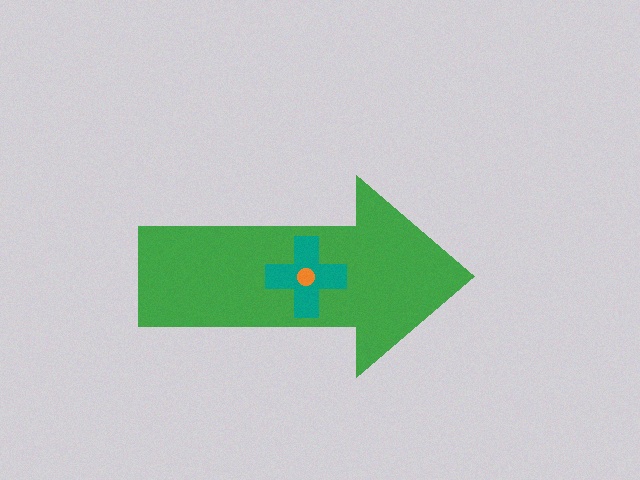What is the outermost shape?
The green arrow.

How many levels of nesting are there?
3.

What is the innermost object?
The orange circle.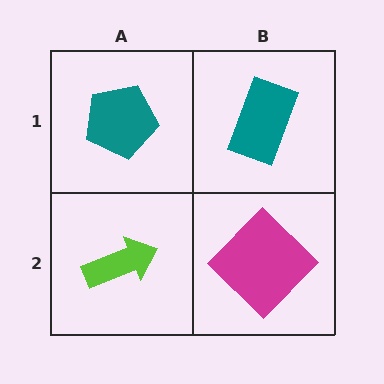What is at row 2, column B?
A magenta diamond.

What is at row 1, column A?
A teal pentagon.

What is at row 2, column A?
A lime arrow.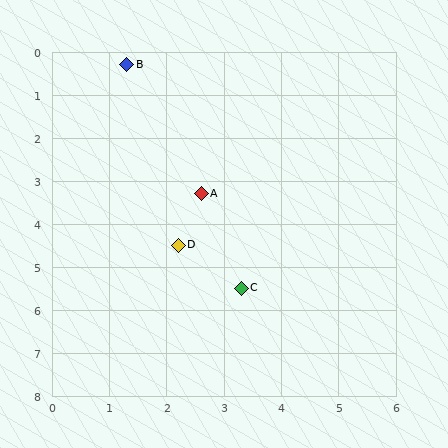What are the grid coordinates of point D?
Point D is at approximately (2.2, 4.5).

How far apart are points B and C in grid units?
Points B and C are about 5.6 grid units apart.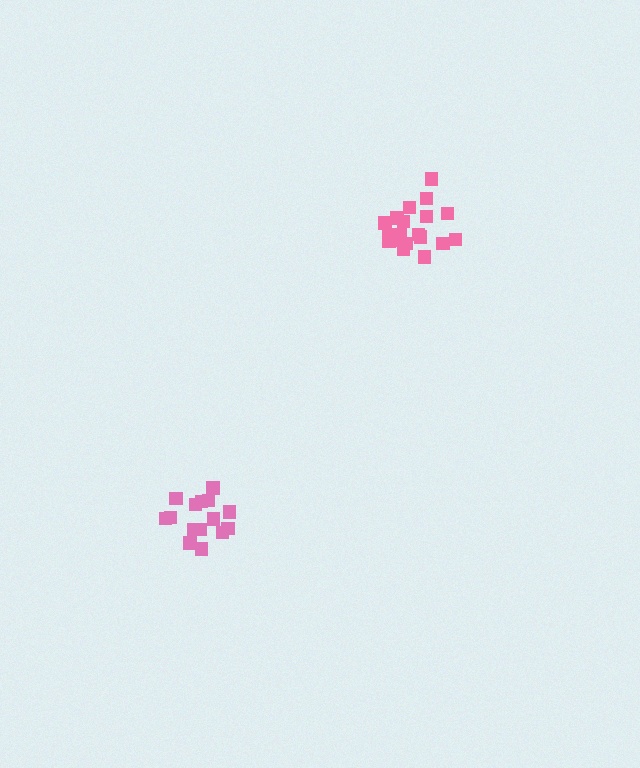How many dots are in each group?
Group 1: 19 dots, Group 2: 15 dots (34 total).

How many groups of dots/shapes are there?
There are 2 groups.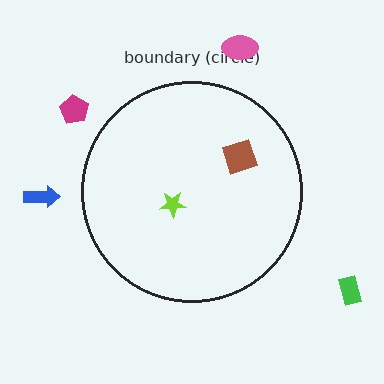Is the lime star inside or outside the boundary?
Inside.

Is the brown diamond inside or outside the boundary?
Inside.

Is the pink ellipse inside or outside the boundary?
Outside.